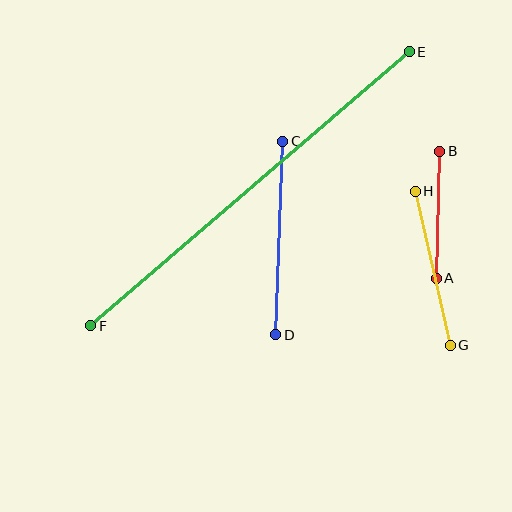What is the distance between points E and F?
The distance is approximately 420 pixels.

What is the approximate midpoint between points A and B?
The midpoint is at approximately (438, 215) pixels.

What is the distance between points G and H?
The distance is approximately 158 pixels.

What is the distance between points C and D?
The distance is approximately 194 pixels.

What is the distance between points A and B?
The distance is approximately 127 pixels.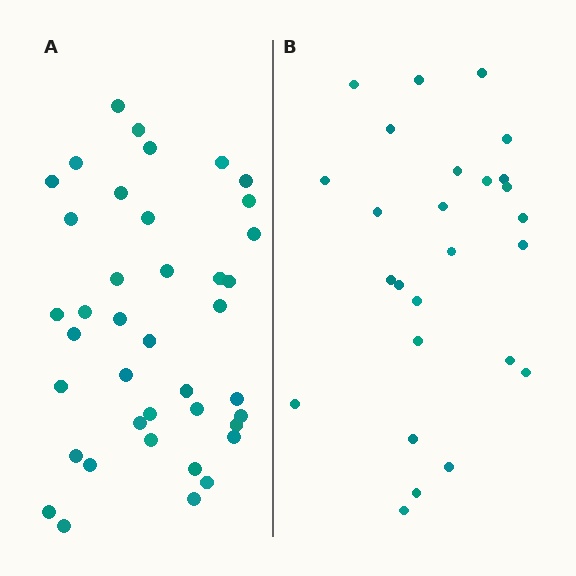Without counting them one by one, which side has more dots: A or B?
Region A (the left region) has more dots.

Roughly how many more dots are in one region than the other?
Region A has approximately 15 more dots than region B.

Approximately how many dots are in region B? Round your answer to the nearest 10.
About 30 dots. (The exact count is 26, which rounds to 30.)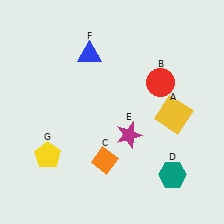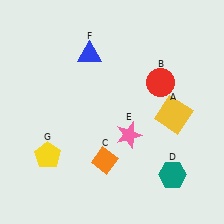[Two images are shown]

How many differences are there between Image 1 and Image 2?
There is 1 difference between the two images.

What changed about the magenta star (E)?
In Image 1, E is magenta. In Image 2, it changed to pink.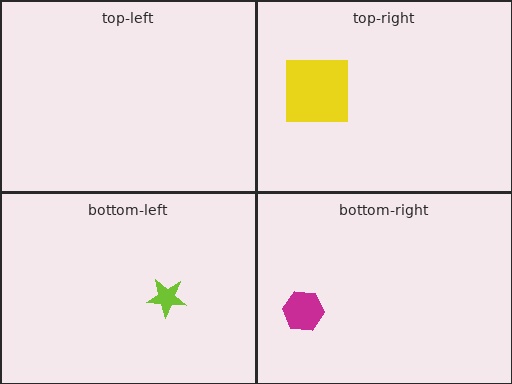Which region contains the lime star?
The bottom-left region.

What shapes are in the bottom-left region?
The lime star.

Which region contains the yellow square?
The top-right region.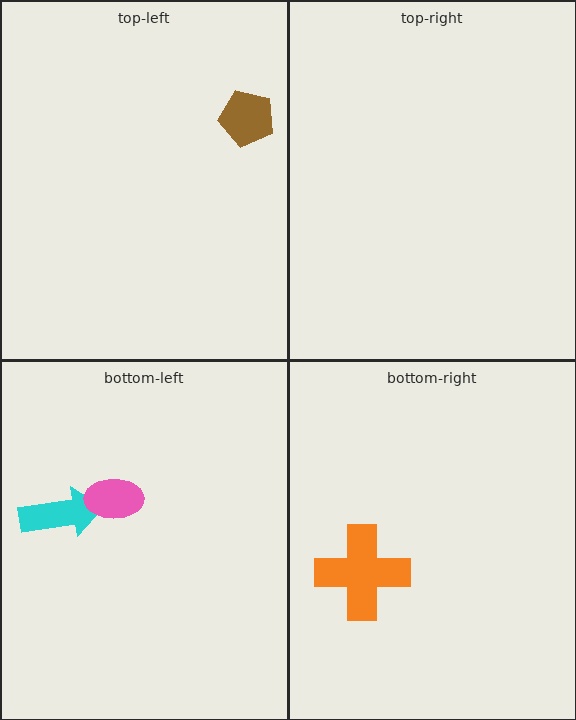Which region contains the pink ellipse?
The bottom-left region.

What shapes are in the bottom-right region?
The orange cross.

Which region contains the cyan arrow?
The bottom-left region.